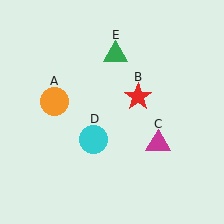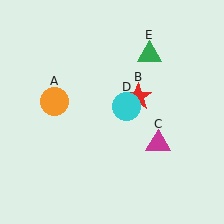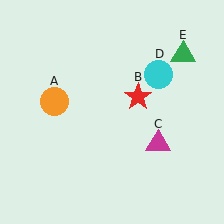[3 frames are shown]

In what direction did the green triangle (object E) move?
The green triangle (object E) moved right.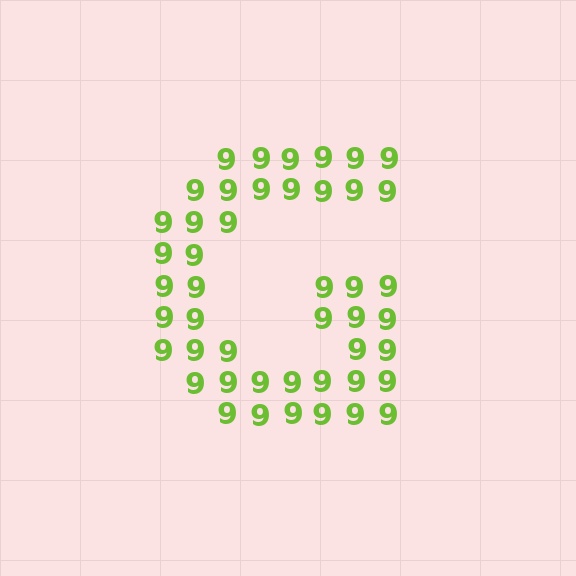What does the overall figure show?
The overall figure shows the letter G.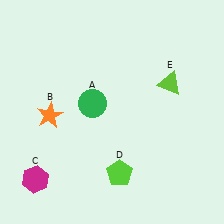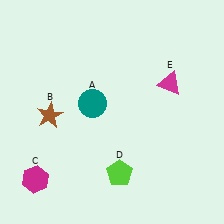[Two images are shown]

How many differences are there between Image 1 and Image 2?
There are 3 differences between the two images.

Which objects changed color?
A changed from green to teal. B changed from orange to brown. E changed from lime to magenta.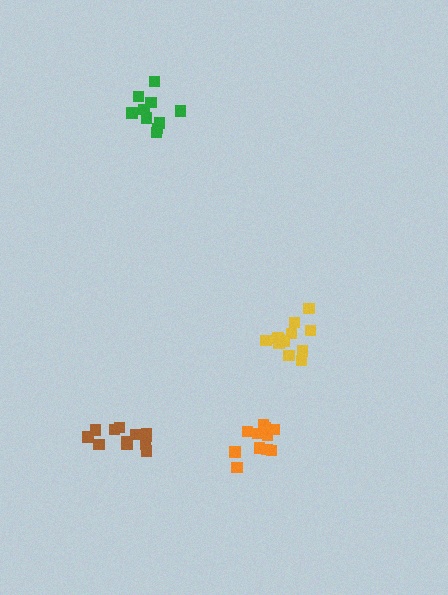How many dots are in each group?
Group 1: 12 dots, Group 2: 11 dots, Group 3: 10 dots, Group 4: 12 dots (45 total).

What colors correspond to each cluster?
The clusters are colored: yellow, orange, green, brown.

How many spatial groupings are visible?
There are 4 spatial groupings.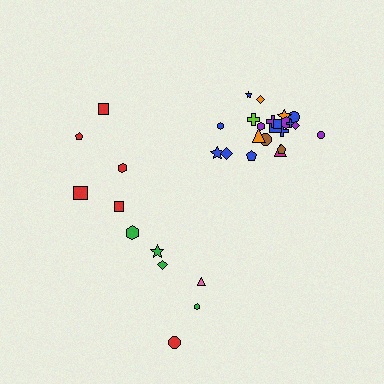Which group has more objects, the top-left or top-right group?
The top-right group.